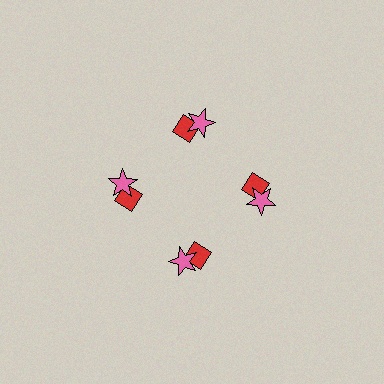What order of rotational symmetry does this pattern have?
This pattern has 4-fold rotational symmetry.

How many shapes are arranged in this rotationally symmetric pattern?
There are 8 shapes, arranged in 4 groups of 2.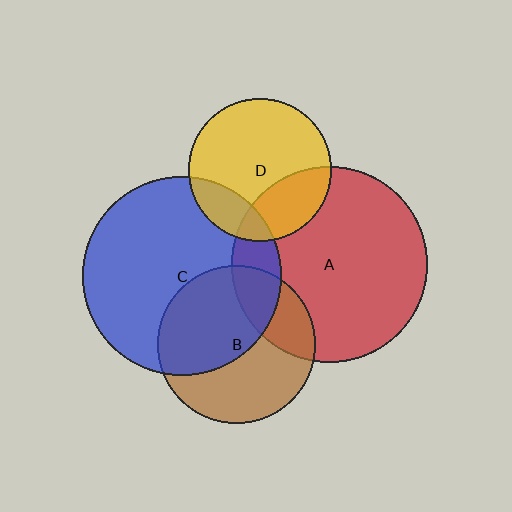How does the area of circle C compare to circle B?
Approximately 1.6 times.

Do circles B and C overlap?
Yes.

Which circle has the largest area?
Circle C (blue).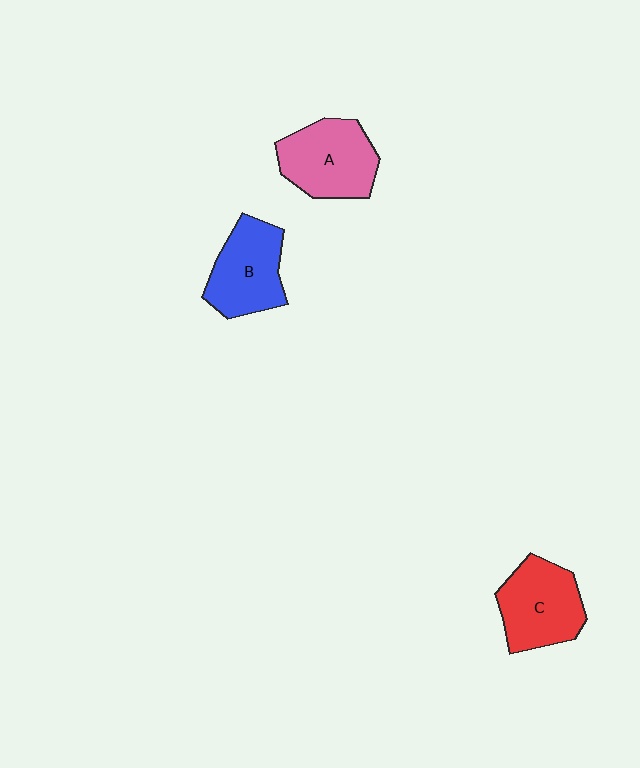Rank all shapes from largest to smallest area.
From largest to smallest: A (pink), C (red), B (blue).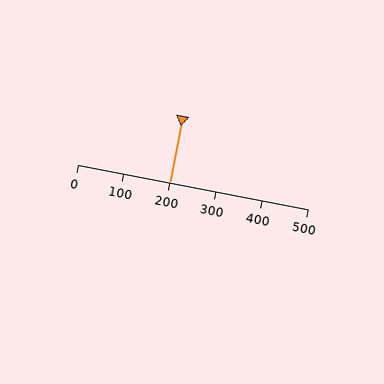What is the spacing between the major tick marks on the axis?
The major ticks are spaced 100 apart.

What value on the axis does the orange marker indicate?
The marker indicates approximately 200.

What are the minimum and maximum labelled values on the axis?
The axis runs from 0 to 500.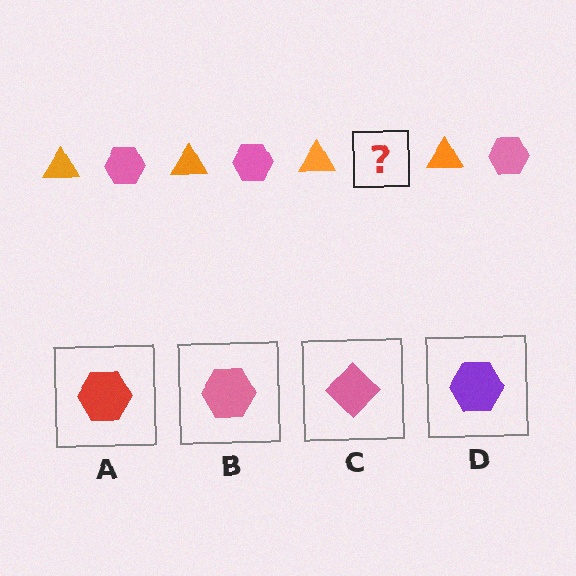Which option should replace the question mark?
Option B.